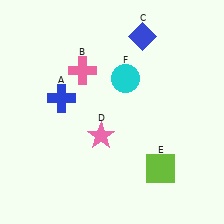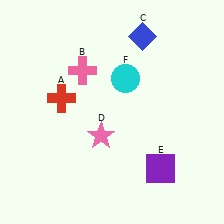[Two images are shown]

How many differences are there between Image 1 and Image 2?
There are 2 differences between the two images.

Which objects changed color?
A changed from blue to red. E changed from lime to purple.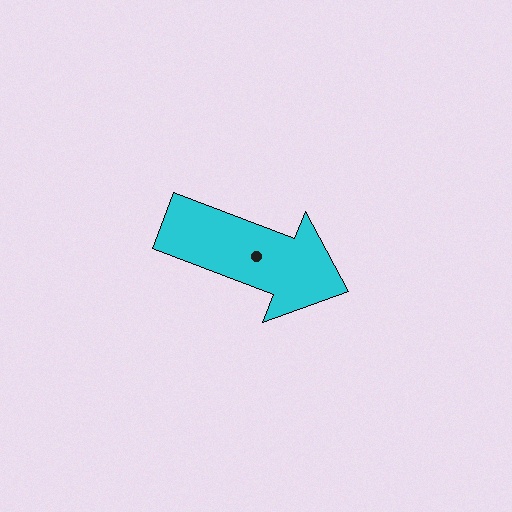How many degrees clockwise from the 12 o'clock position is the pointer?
Approximately 111 degrees.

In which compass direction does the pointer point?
East.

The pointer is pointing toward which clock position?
Roughly 4 o'clock.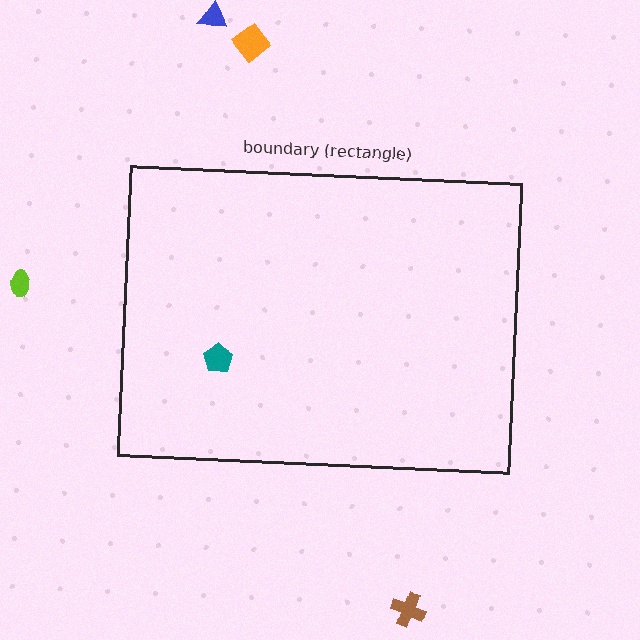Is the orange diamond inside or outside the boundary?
Outside.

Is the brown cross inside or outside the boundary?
Outside.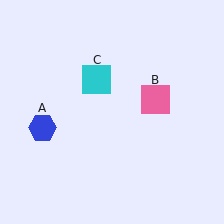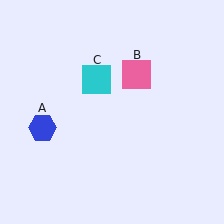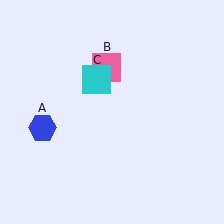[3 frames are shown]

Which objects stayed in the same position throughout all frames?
Blue hexagon (object A) and cyan square (object C) remained stationary.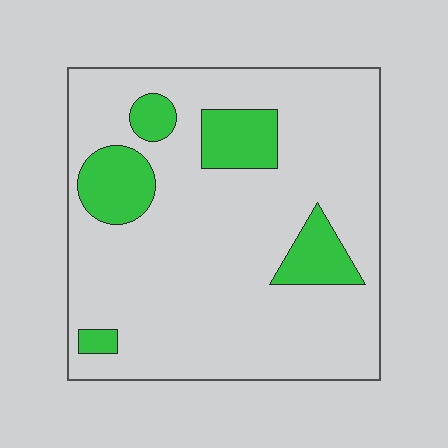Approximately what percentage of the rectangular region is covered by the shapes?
Approximately 15%.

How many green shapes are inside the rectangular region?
5.